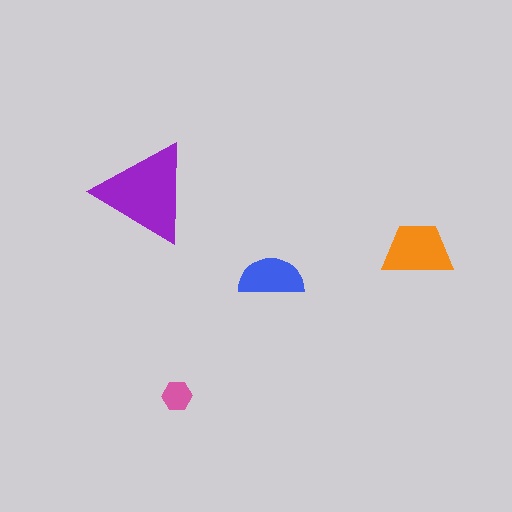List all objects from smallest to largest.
The pink hexagon, the blue semicircle, the orange trapezoid, the purple triangle.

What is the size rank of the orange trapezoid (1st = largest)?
2nd.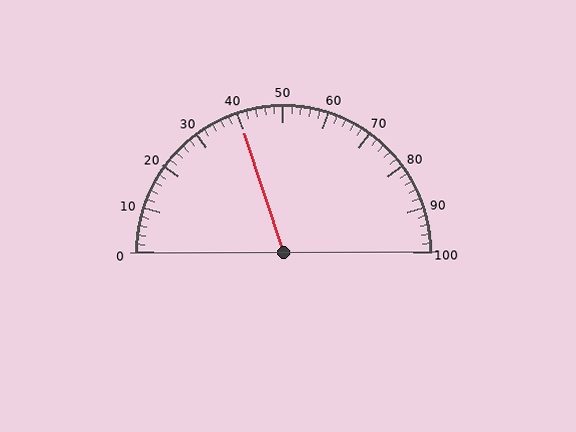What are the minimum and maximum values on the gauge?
The gauge ranges from 0 to 100.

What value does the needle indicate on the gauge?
The needle indicates approximately 40.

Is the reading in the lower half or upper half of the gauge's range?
The reading is in the lower half of the range (0 to 100).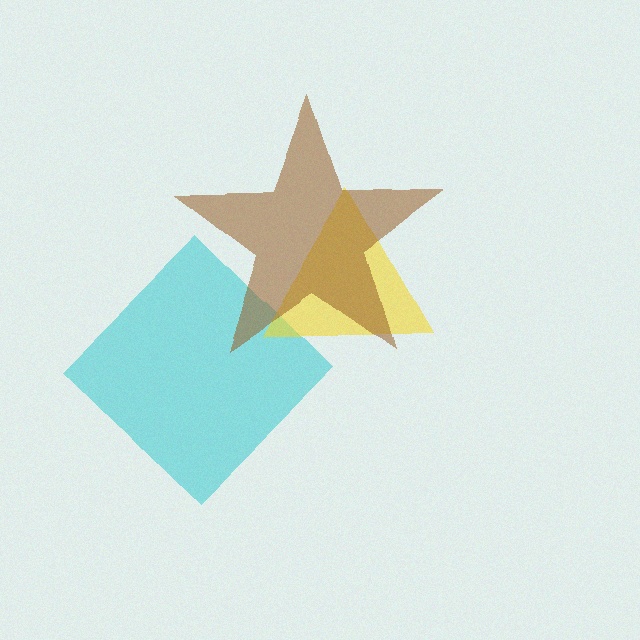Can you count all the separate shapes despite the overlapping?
Yes, there are 3 separate shapes.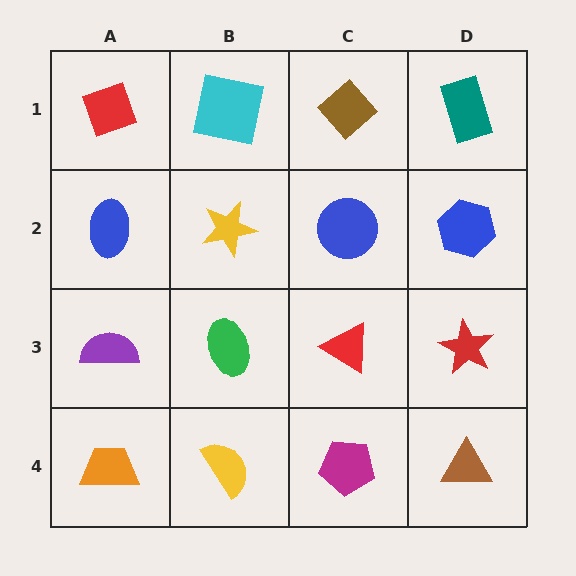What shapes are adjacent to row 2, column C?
A brown diamond (row 1, column C), a red triangle (row 3, column C), a yellow star (row 2, column B), a blue hexagon (row 2, column D).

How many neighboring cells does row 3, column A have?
3.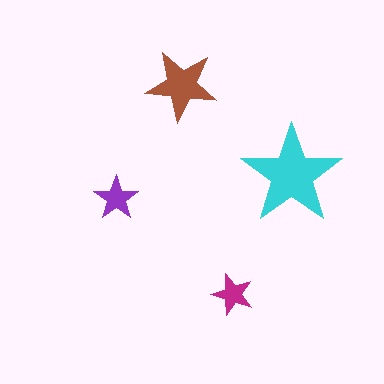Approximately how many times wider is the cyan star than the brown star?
About 1.5 times wider.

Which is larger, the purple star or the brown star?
The brown one.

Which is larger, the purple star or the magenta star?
The purple one.